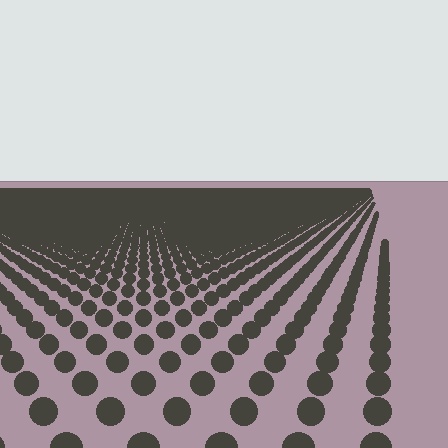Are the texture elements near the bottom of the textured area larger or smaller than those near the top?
Larger. Near the bottom, elements are closer to the viewer and appear at a bigger on-screen size.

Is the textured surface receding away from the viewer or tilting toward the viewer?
The surface is receding away from the viewer. Texture elements get smaller and denser toward the top.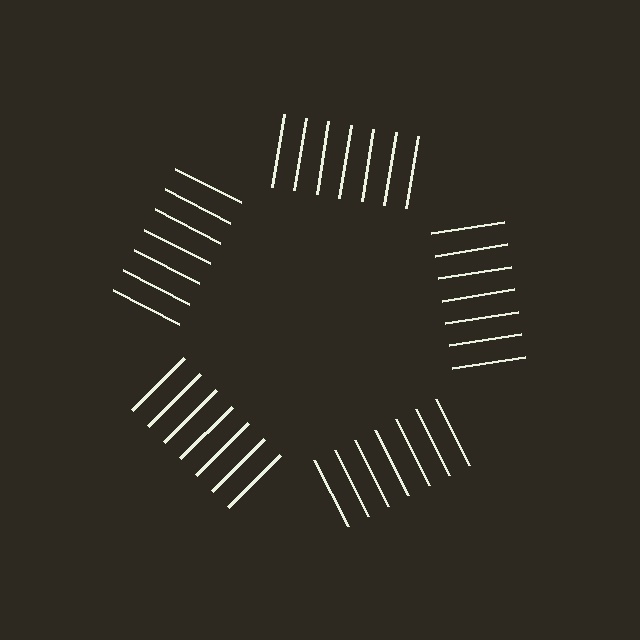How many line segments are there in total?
35 — 7 along each of the 5 edges.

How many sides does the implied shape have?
5 sides — the line-ends trace a pentagon.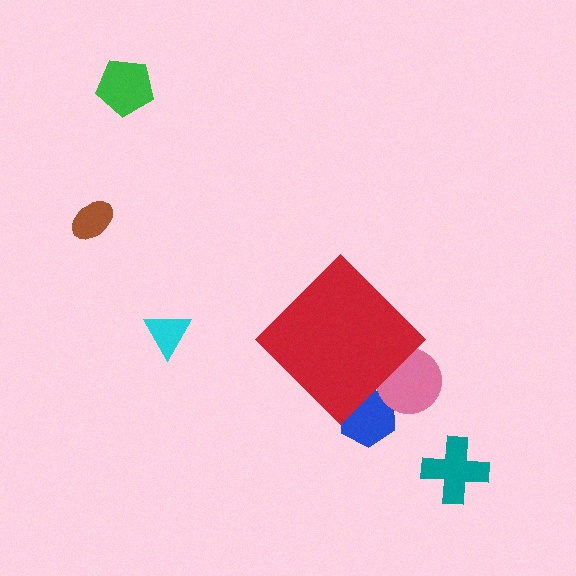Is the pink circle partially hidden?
Yes, the pink circle is partially hidden behind the red diamond.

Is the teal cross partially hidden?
No, the teal cross is fully visible.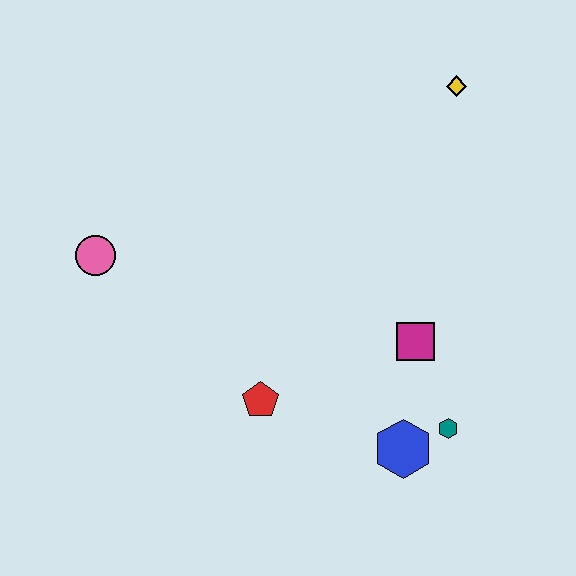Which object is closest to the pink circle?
The red pentagon is closest to the pink circle.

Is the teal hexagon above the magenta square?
No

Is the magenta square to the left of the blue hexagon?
No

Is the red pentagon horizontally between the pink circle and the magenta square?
Yes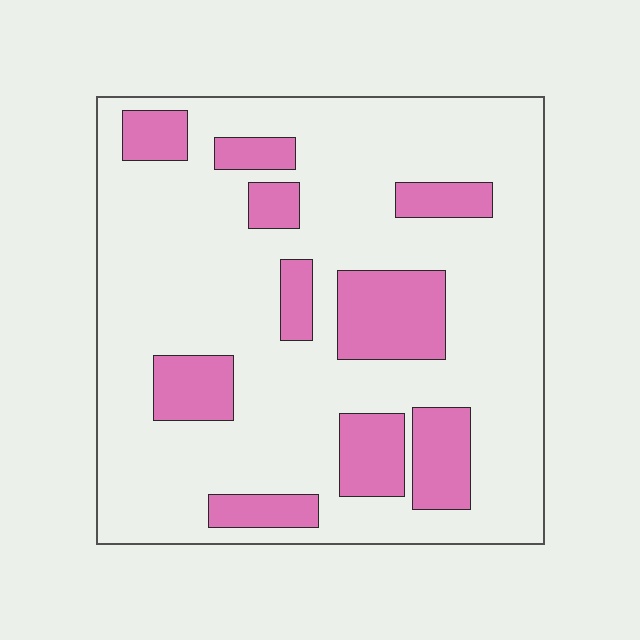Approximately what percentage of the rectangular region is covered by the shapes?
Approximately 20%.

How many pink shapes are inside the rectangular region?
10.